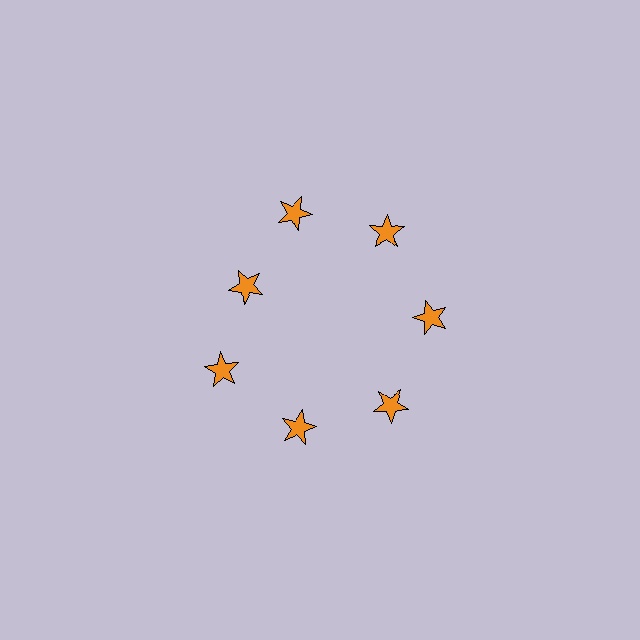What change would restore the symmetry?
The symmetry would be restored by moving it outward, back onto the ring so that all 7 stars sit at equal angles and equal distance from the center.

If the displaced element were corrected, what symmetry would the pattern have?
It would have 7-fold rotational symmetry — the pattern would map onto itself every 51 degrees.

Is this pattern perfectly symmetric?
No. The 7 orange stars are arranged in a ring, but one element near the 10 o'clock position is pulled inward toward the center, breaking the 7-fold rotational symmetry.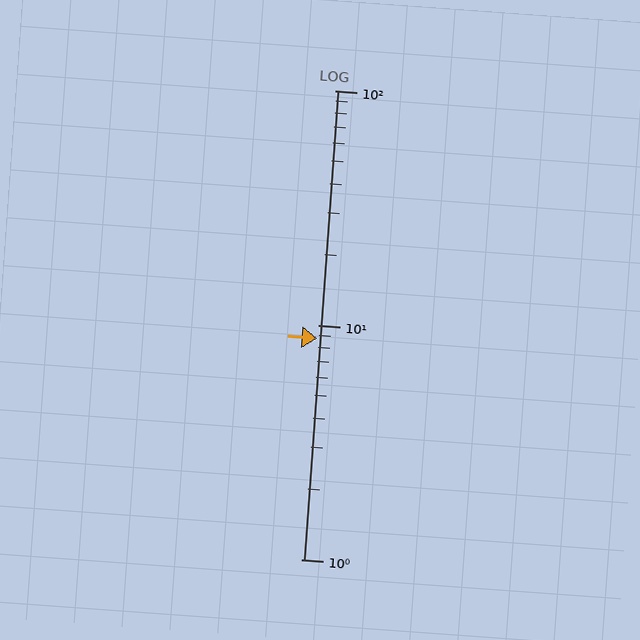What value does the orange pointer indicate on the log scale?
The pointer indicates approximately 8.8.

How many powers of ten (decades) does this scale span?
The scale spans 2 decades, from 1 to 100.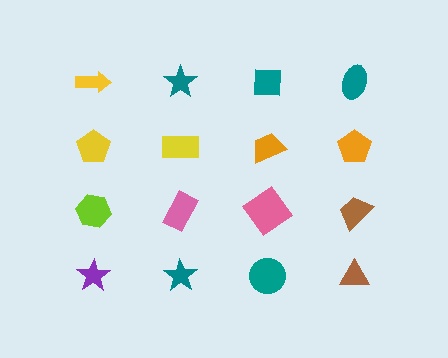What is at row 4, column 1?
A purple star.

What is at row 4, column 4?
A brown triangle.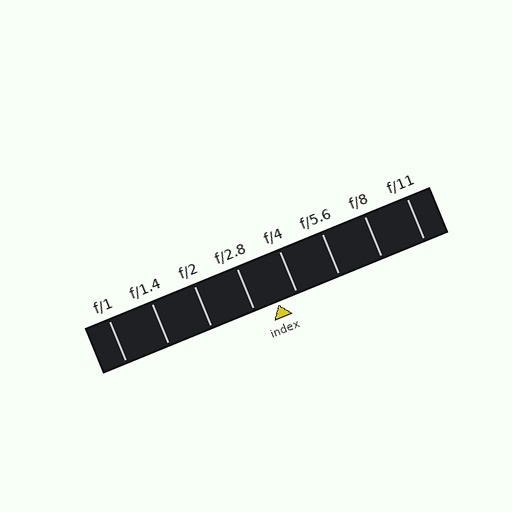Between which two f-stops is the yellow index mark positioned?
The index mark is between f/2.8 and f/4.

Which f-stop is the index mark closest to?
The index mark is closest to f/4.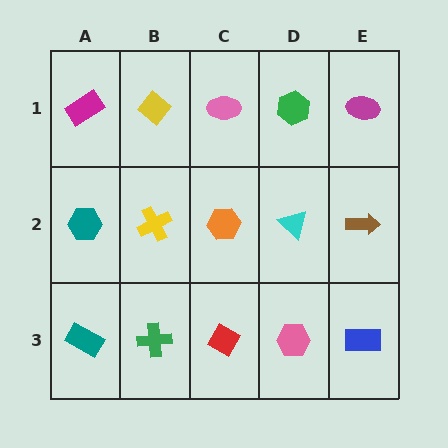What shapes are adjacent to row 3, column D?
A cyan triangle (row 2, column D), a red diamond (row 3, column C), a blue rectangle (row 3, column E).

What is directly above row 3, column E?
A brown arrow.